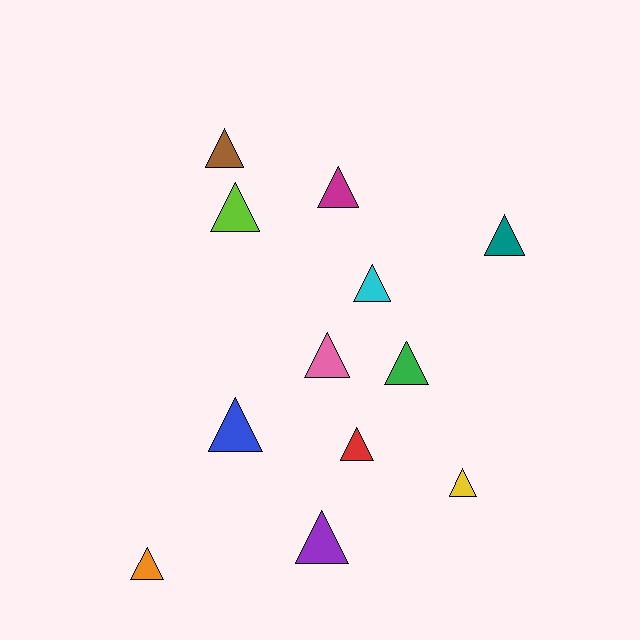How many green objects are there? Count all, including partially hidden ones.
There is 1 green object.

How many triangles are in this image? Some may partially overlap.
There are 12 triangles.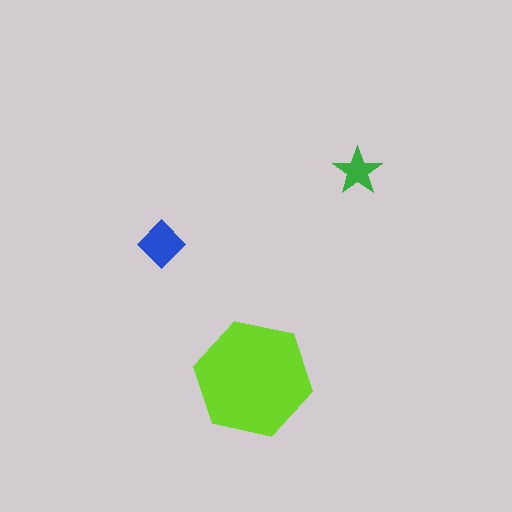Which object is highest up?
The green star is topmost.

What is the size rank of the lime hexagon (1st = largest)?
1st.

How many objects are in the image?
There are 3 objects in the image.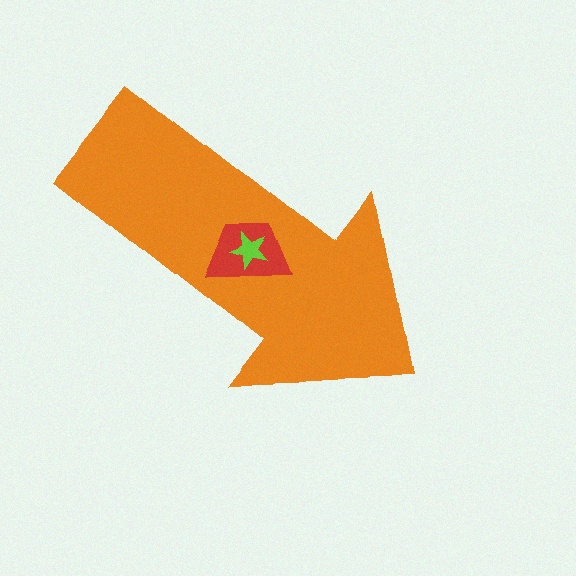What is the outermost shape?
The orange arrow.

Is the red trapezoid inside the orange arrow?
Yes.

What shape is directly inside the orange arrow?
The red trapezoid.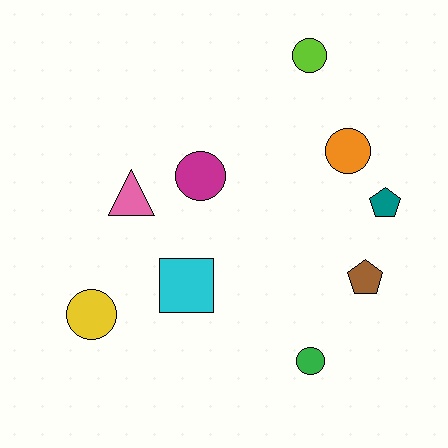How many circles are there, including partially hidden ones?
There are 5 circles.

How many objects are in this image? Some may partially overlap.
There are 9 objects.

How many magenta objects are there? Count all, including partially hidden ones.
There is 1 magenta object.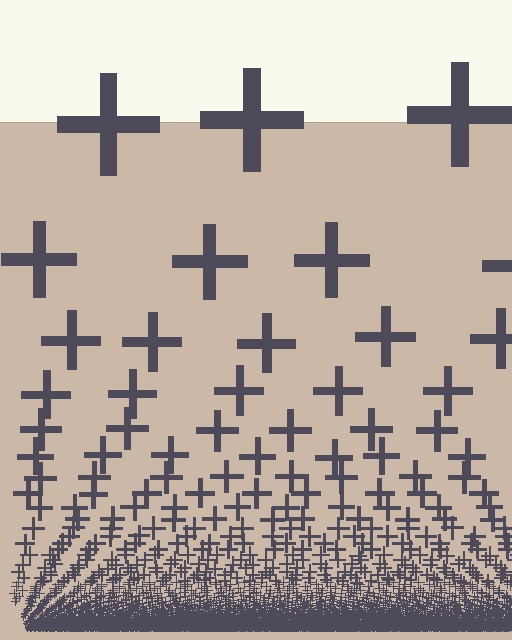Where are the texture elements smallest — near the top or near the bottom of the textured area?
Near the bottom.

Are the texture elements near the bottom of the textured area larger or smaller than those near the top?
Smaller. The gradient is inverted — elements near the bottom are smaller and denser.